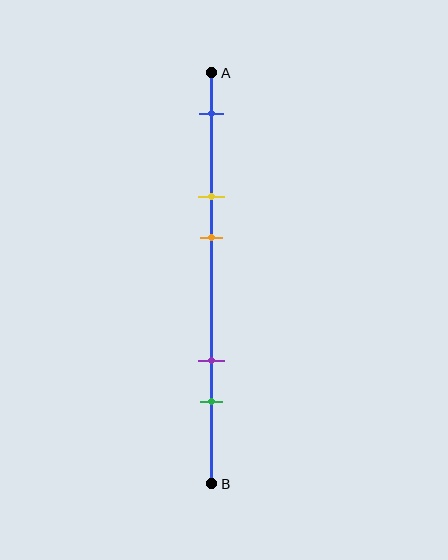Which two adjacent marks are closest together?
The yellow and orange marks are the closest adjacent pair.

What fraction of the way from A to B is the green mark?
The green mark is approximately 80% (0.8) of the way from A to B.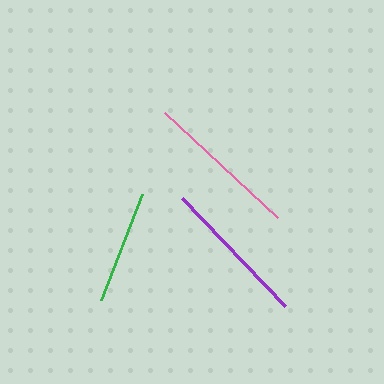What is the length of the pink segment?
The pink segment is approximately 155 pixels long.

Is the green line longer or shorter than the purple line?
The purple line is longer than the green line.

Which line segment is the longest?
The pink line is the longest at approximately 155 pixels.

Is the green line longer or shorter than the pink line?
The pink line is longer than the green line.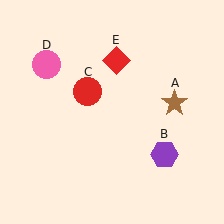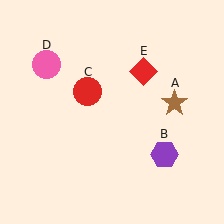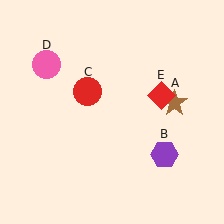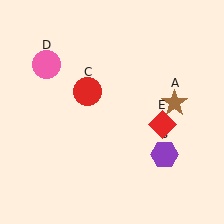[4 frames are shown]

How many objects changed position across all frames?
1 object changed position: red diamond (object E).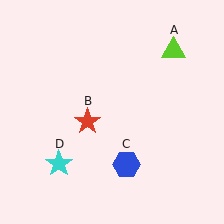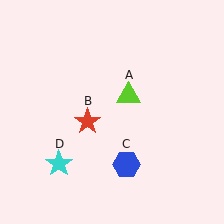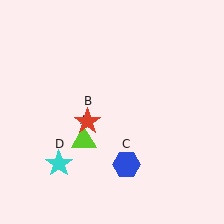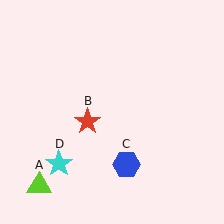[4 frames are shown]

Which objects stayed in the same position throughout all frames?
Red star (object B) and blue hexagon (object C) and cyan star (object D) remained stationary.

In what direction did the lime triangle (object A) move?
The lime triangle (object A) moved down and to the left.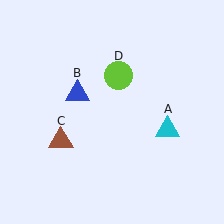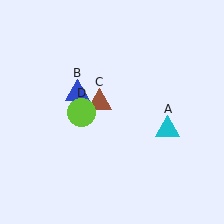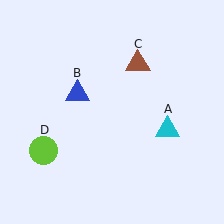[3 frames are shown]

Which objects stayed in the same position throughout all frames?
Cyan triangle (object A) and blue triangle (object B) remained stationary.